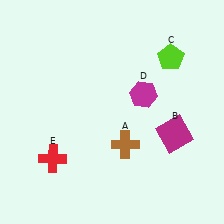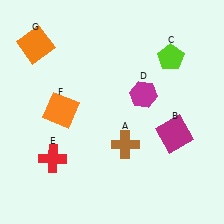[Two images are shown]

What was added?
An orange square (F), an orange square (G) were added in Image 2.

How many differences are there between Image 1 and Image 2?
There are 2 differences between the two images.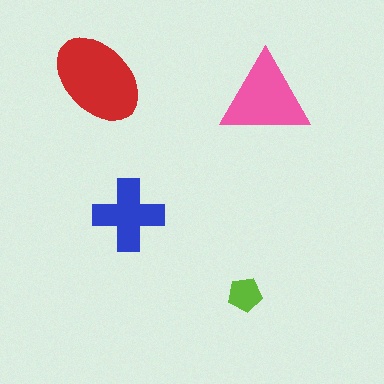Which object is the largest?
The red ellipse.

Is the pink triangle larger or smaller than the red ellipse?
Smaller.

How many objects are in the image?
There are 4 objects in the image.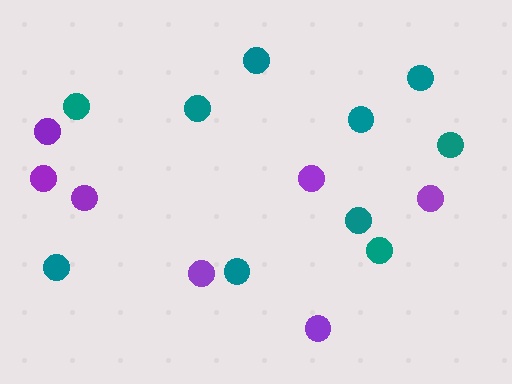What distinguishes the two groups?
There are 2 groups: one group of teal circles (10) and one group of purple circles (7).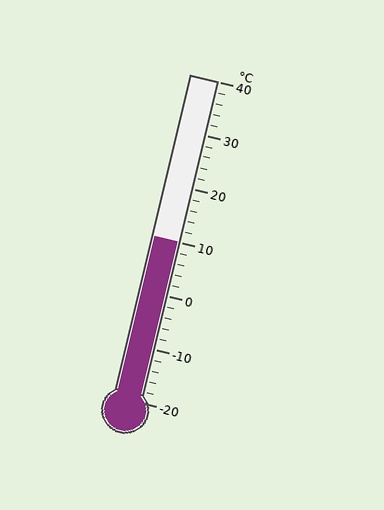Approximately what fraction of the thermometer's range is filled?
The thermometer is filled to approximately 50% of its range.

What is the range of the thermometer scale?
The thermometer scale ranges from -20°C to 40°C.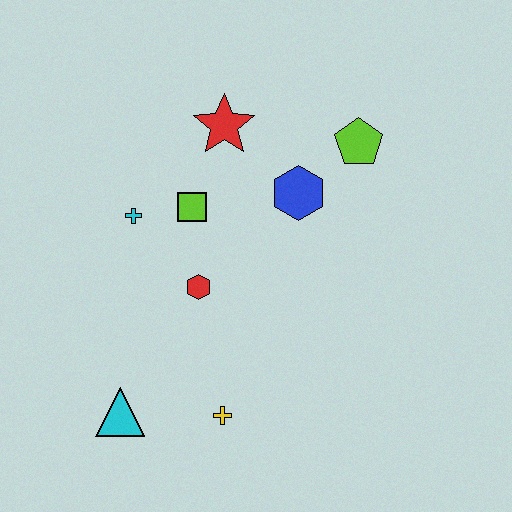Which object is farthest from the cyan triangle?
The lime pentagon is farthest from the cyan triangle.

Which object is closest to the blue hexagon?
The lime pentagon is closest to the blue hexagon.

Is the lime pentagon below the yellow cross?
No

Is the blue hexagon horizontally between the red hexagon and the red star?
No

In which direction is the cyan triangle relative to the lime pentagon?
The cyan triangle is below the lime pentagon.